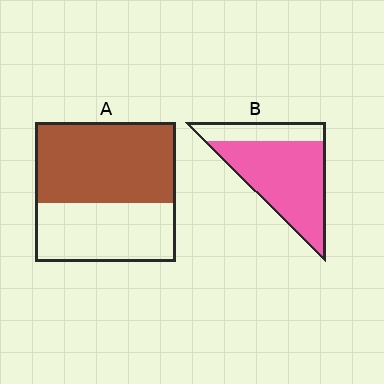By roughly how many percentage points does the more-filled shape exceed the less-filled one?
By roughly 15 percentage points (B over A).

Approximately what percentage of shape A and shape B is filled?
A is approximately 60% and B is approximately 75%.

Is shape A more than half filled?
Yes.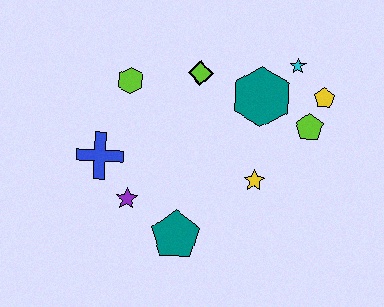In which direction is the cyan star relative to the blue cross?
The cyan star is to the right of the blue cross.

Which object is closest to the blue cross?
The purple star is closest to the blue cross.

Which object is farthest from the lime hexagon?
The yellow pentagon is farthest from the lime hexagon.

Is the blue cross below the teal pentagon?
No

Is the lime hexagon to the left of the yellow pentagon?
Yes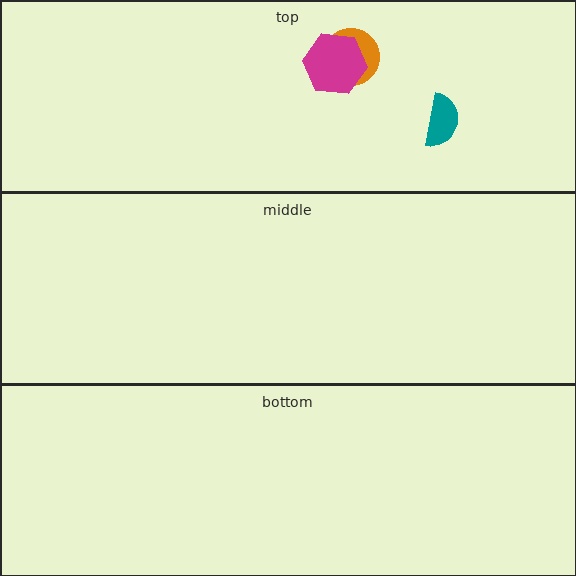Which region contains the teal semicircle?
The top region.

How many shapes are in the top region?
3.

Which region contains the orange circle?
The top region.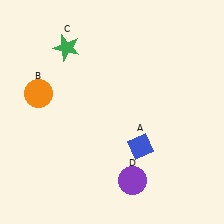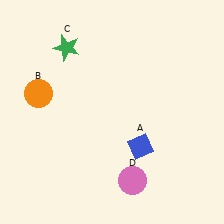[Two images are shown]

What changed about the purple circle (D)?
In Image 1, D is purple. In Image 2, it changed to pink.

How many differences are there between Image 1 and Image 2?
There is 1 difference between the two images.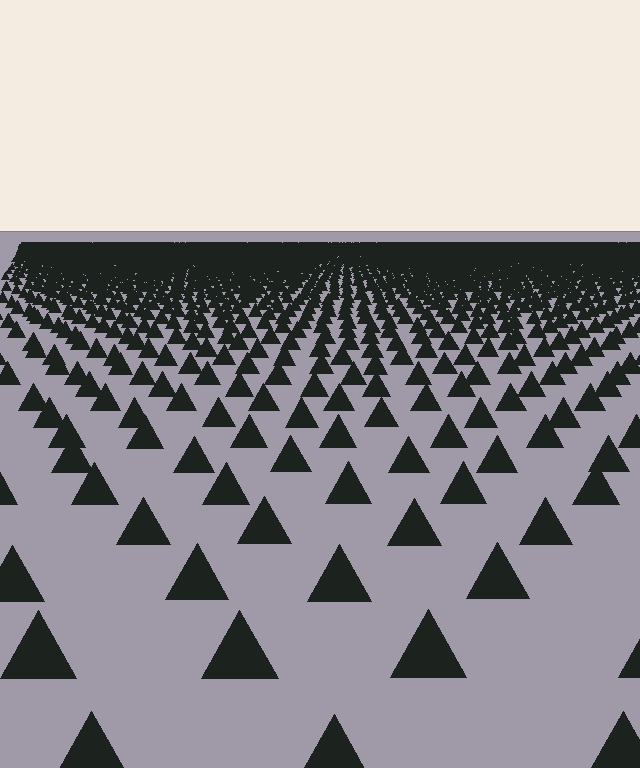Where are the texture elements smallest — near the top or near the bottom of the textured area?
Near the top.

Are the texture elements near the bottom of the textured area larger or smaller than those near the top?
Larger. Near the bottom, elements are closer to the viewer and appear at a bigger on-screen size.